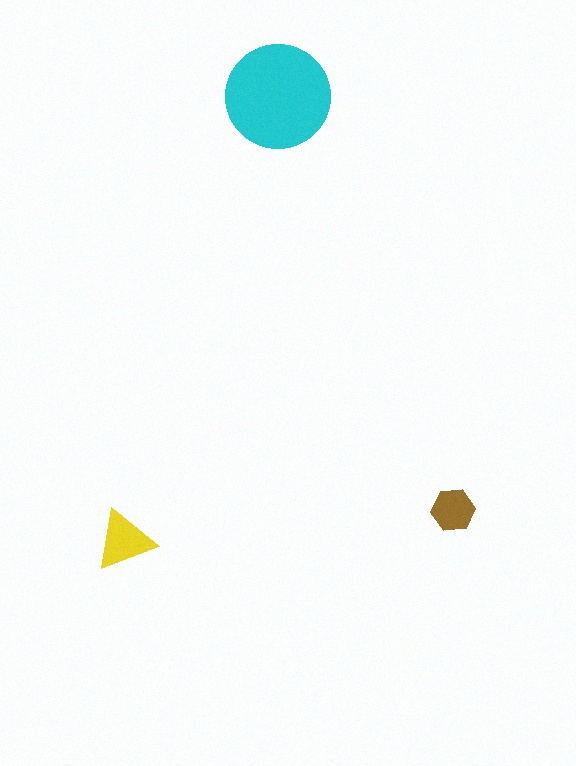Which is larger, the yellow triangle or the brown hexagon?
The yellow triangle.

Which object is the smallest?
The brown hexagon.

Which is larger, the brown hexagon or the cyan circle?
The cyan circle.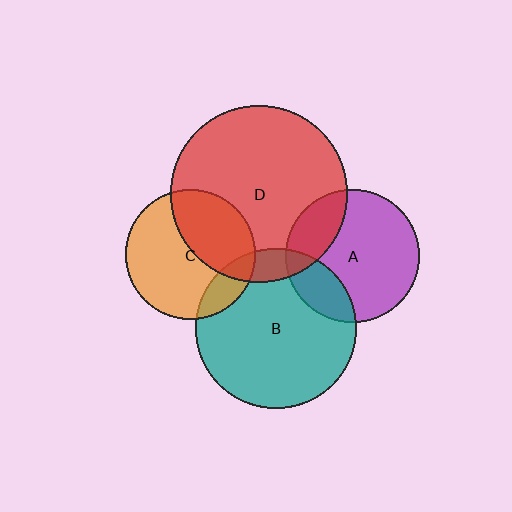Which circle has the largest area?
Circle D (red).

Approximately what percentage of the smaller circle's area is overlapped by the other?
Approximately 15%.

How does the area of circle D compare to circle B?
Approximately 1.2 times.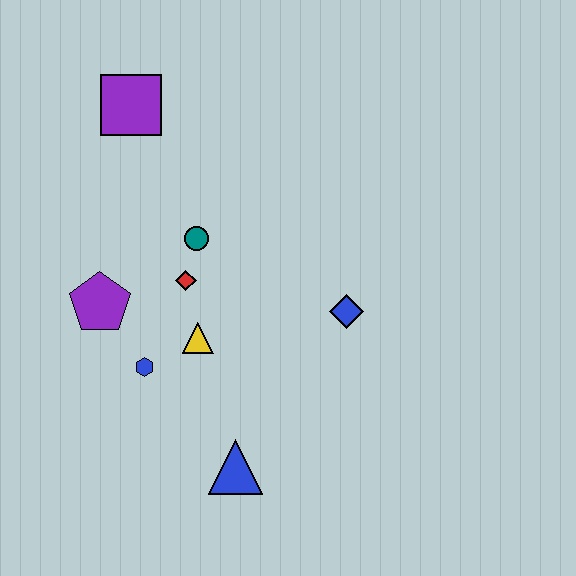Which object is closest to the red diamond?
The teal circle is closest to the red diamond.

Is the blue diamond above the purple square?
No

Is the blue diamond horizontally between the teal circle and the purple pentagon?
No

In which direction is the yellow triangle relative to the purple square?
The yellow triangle is below the purple square.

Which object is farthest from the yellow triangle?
The purple square is farthest from the yellow triangle.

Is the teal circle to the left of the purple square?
No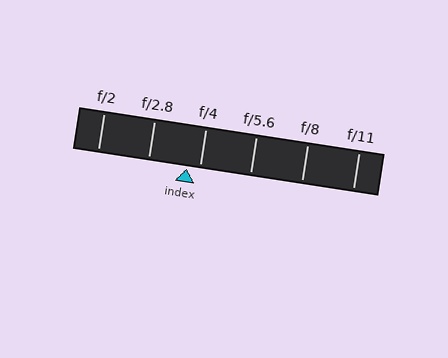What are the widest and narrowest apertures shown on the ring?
The widest aperture shown is f/2 and the narrowest is f/11.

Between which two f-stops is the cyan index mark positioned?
The index mark is between f/2.8 and f/4.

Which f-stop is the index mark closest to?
The index mark is closest to f/4.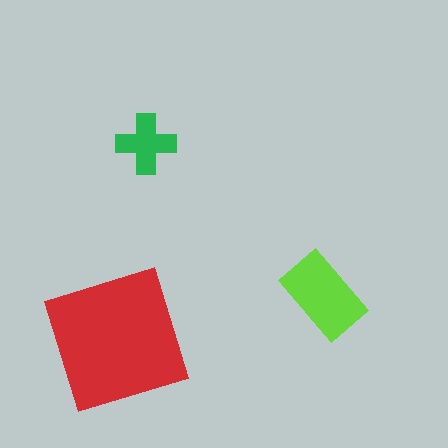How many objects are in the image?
There are 3 objects in the image.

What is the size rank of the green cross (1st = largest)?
3rd.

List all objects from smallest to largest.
The green cross, the lime rectangle, the red square.